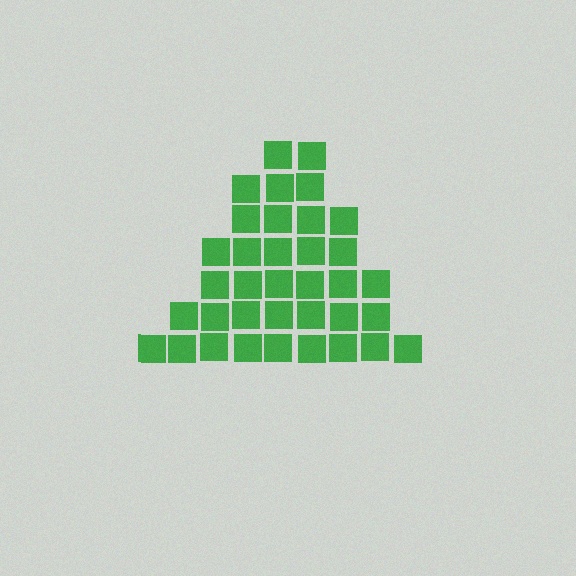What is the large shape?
The large shape is a triangle.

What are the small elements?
The small elements are squares.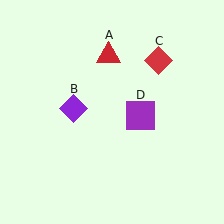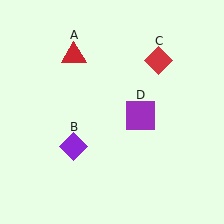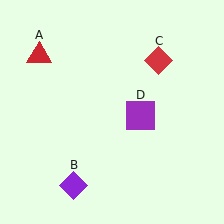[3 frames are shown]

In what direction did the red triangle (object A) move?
The red triangle (object A) moved left.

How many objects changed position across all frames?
2 objects changed position: red triangle (object A), purple diamond (object B).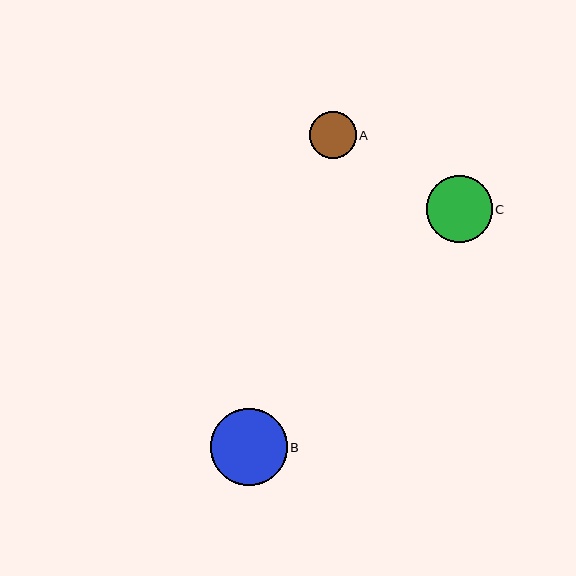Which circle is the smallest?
Circle A is the smallest with a size of approximately 47 pixels.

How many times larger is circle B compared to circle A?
Circle B is approximately 1.6 times the size of circle A.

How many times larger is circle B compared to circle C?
Circle B is approximately 1.2 times the size of circle C.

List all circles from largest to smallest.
From largest to smallest: B, C, A.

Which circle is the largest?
Circle B is the largest with a size of approximately 77 pixels.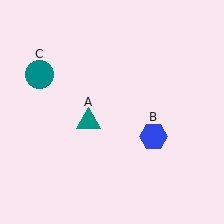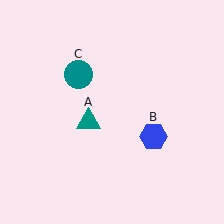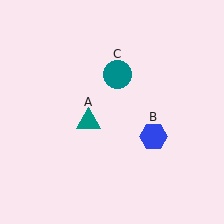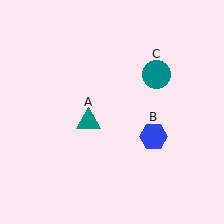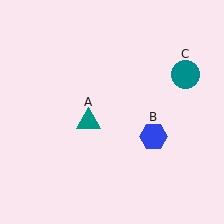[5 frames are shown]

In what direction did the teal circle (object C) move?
The teal circle (object C) moved right.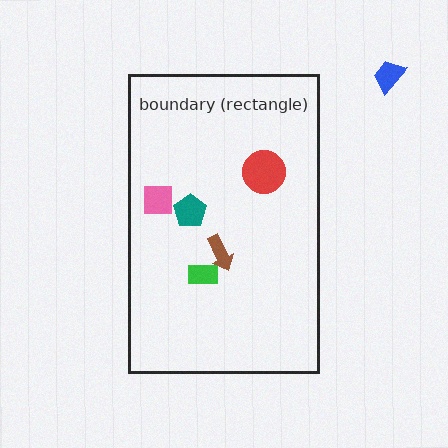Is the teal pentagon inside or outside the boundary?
Inside.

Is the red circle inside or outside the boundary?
Inside.